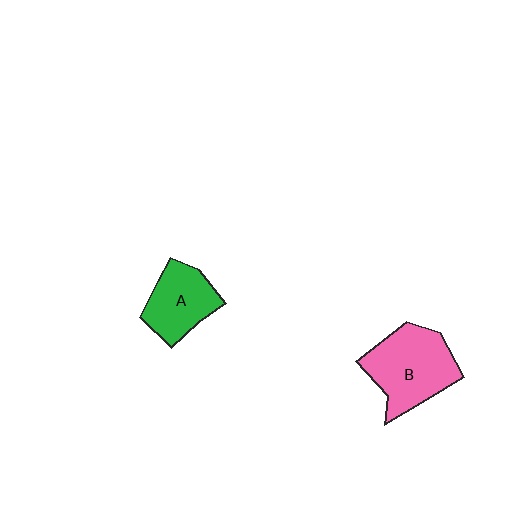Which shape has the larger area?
Shape B (pink).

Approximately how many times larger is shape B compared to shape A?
Approximately 1.4 times.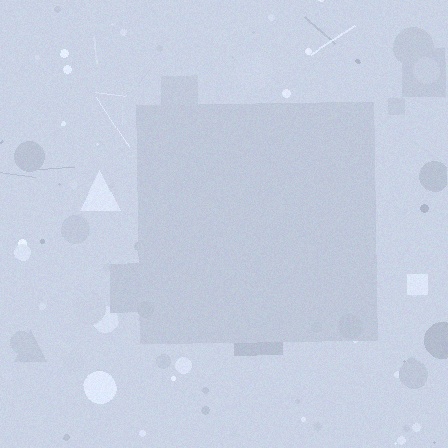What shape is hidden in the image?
A square is hidden in the image.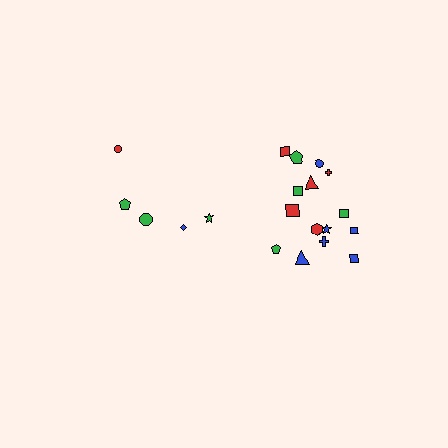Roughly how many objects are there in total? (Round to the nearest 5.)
Roughly 20 objects in total.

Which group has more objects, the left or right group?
The right group.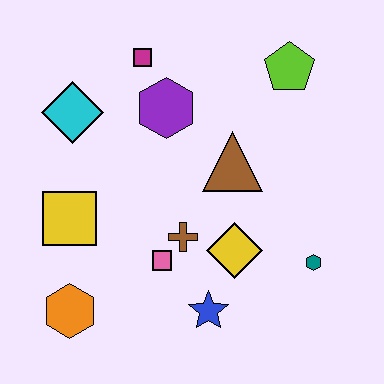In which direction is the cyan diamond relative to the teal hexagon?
The cyan diamond is to the left of the teal hexagon.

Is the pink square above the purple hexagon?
No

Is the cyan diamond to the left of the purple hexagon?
Yes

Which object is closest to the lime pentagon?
The brown triangle is closest to the lime pentagon.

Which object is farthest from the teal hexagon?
The cyan diamond is farthest from the teal hexagon.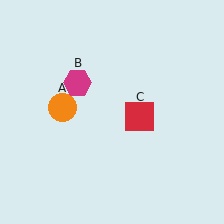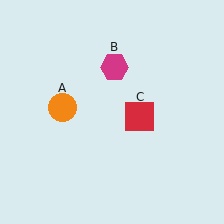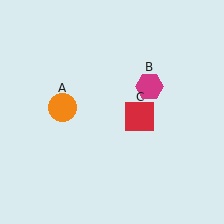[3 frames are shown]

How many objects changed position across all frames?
1 object changed position: magenta hexagon (object B).